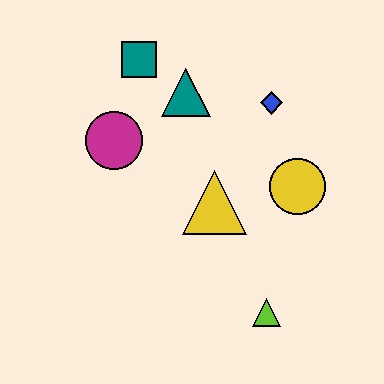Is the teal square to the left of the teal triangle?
Yes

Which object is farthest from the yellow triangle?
The teal square is farthest from the yellow triangle.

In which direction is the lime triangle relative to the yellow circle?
The lime triangle is below the yellow circle.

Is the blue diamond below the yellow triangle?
No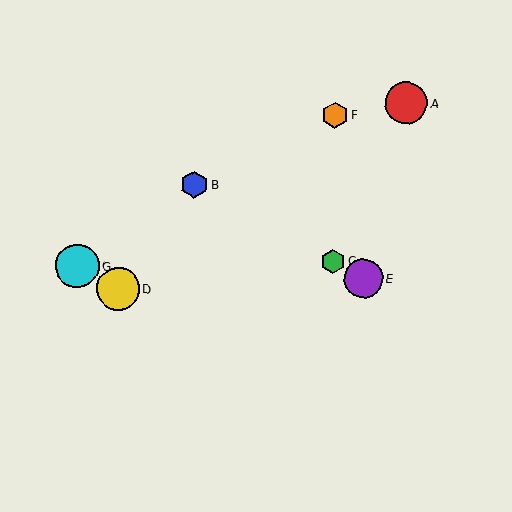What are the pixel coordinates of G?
Object G is at (77, 266).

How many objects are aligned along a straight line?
3 objects (B, C, E) are aligned along a straight line.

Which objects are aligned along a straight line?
Objects B, C, E are aligned along a straight line.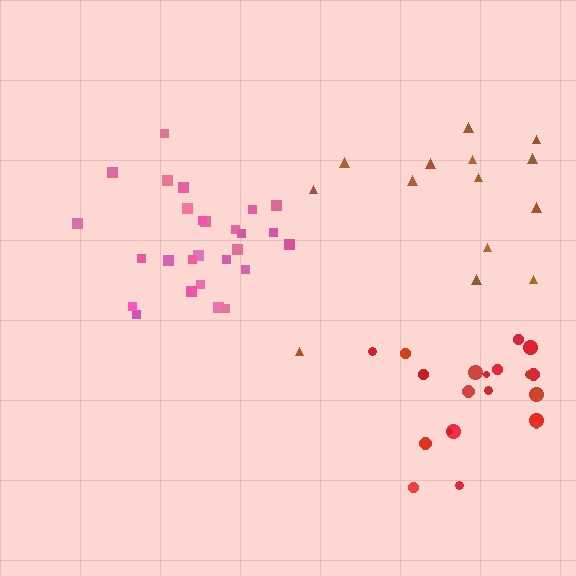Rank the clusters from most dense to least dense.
pink, red, brown.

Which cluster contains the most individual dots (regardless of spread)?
Pink (27).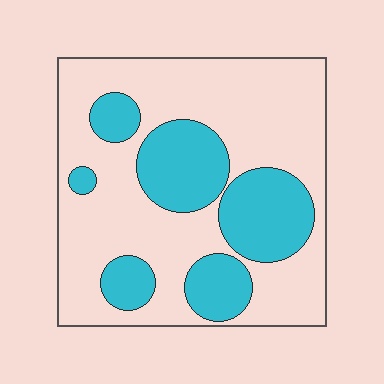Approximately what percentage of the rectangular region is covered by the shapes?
Approximately 30%.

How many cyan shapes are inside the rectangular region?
6.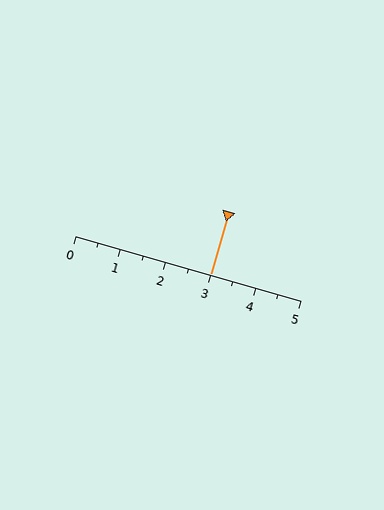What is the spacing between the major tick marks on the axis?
The major ticks are spaced 1 apart.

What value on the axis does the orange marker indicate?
The marker indicates approximately 3.